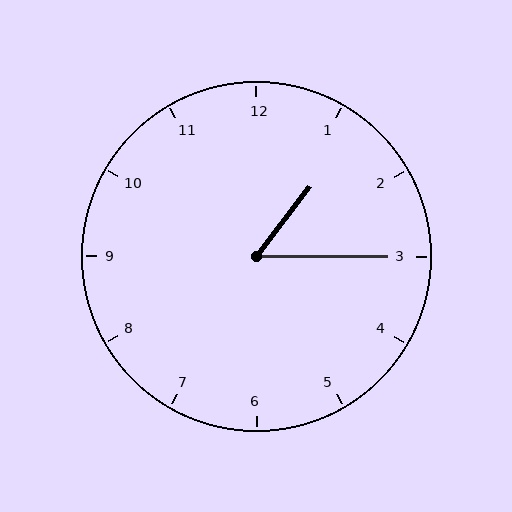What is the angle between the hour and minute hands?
Approximately 52 degrees.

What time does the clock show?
1:15.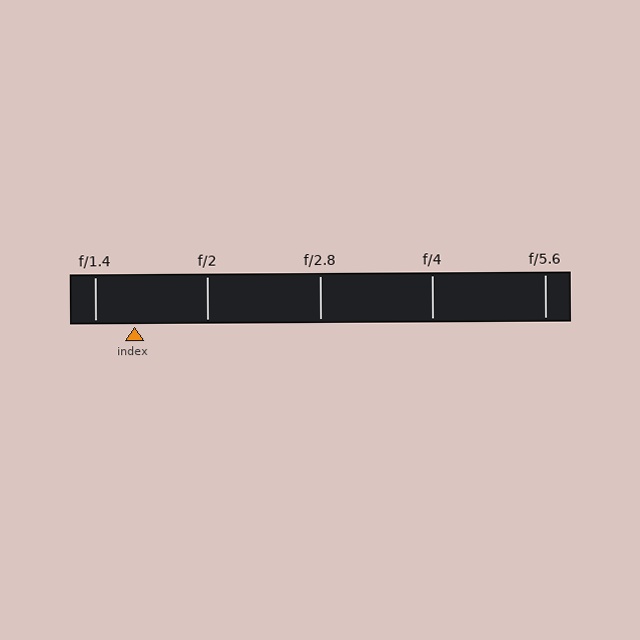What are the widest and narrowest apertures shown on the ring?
The widest aperture shown is f/1.4 and the narrowest is f/5.6.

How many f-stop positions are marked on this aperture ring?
There are 5 f-stop positions marked.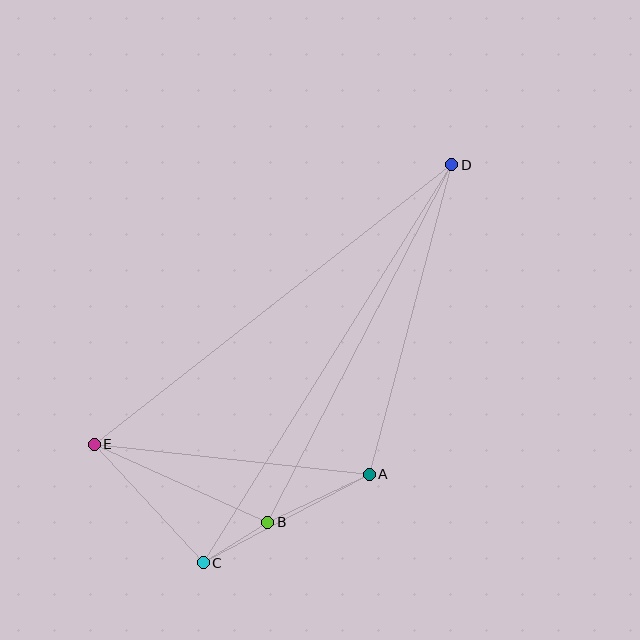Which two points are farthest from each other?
Points C and D are farthest from each other.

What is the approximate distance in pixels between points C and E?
The distance between C and E is approximately 161 pixels.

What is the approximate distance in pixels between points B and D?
The distance between B and D is approximately 402 pixels.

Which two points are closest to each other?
Points B and C are closest to each other.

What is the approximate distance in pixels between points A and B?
The distance between A and B is approximately 112 pixels.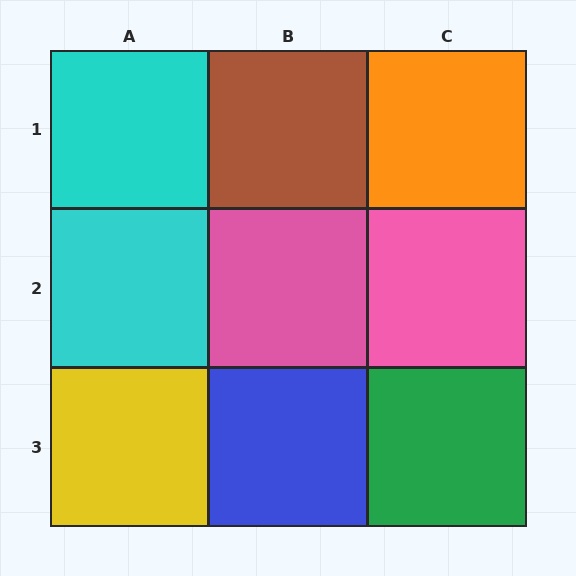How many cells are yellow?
1 cell is yellow.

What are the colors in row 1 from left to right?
Cyan, brown, orange.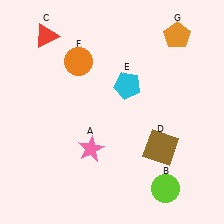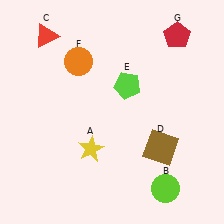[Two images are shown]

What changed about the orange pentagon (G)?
In Image 1, G is orange. In Image 2, it changed to red.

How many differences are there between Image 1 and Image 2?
There are 3 differences between the two images.